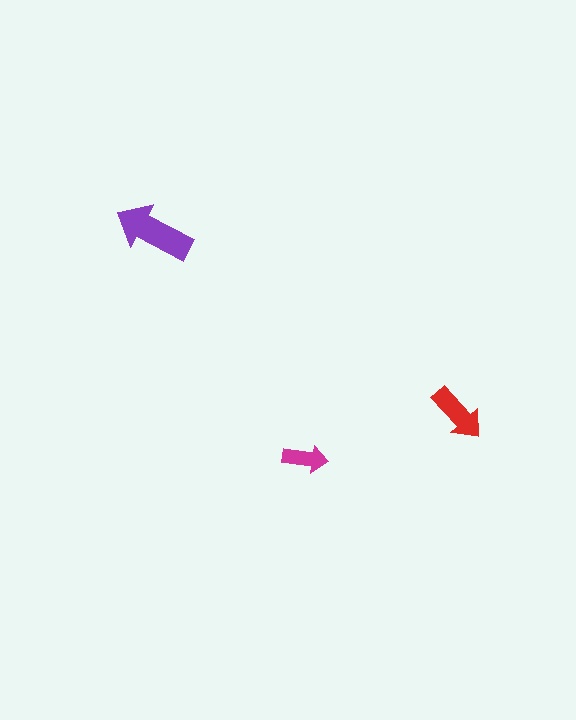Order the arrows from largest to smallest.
the purple one, the red one, the magenta one.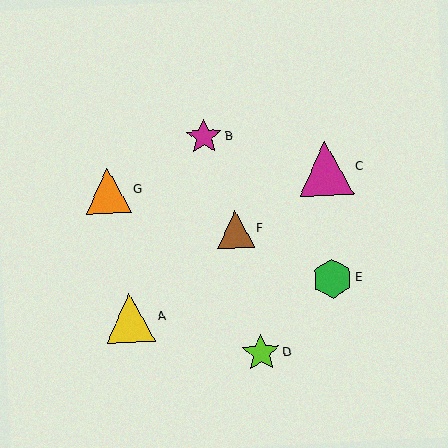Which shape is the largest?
The magenta triangle (labeled C) is the largest.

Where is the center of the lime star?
The center of the lime star is at (261, 353).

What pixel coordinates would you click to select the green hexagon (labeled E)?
Click at (332, 279) to select the green hexagon E.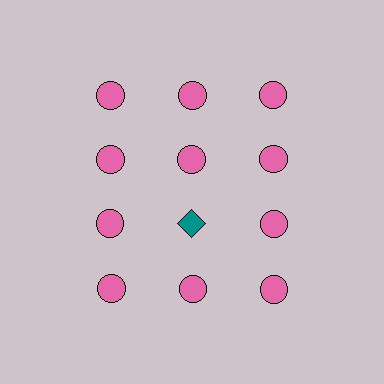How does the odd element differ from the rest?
It differs in both color (teal instead of pink) and shape (diamond instead of circle).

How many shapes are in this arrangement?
There are 12 shapes arranged in a grid pattern.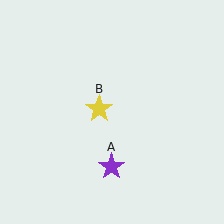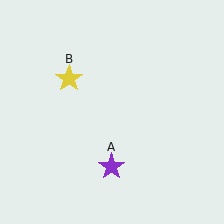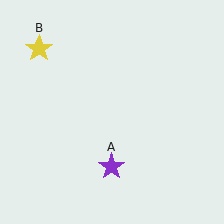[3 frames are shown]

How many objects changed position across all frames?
1 object changed position: yellow star (object B).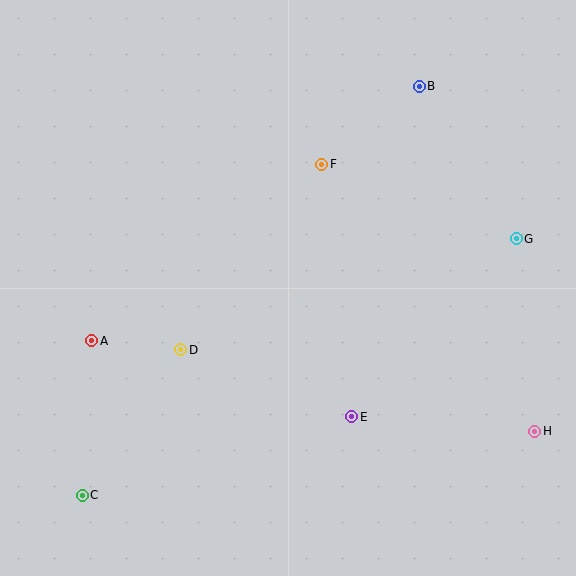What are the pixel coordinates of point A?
Point A is at (92, 341).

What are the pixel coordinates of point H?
Point H is at (535, 431).